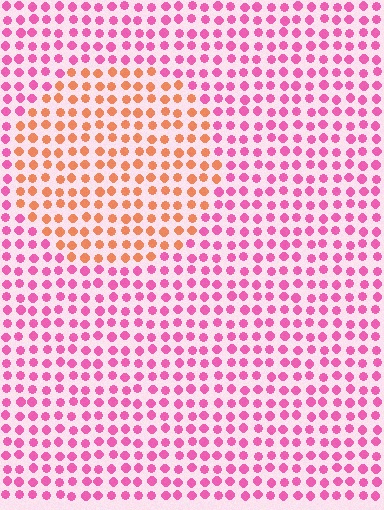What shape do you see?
I see a circle.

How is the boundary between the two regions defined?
The boundary is defined purely by a slight shift in hue (about 53 degrees). Spacing, size, and orientation are identical on both sides.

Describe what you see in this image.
The image is filled with small pink elements in a uniform arrangement. A circle-shaped region is visible where the elements are tinted to a slightly different hue, forming a subtle color boundary.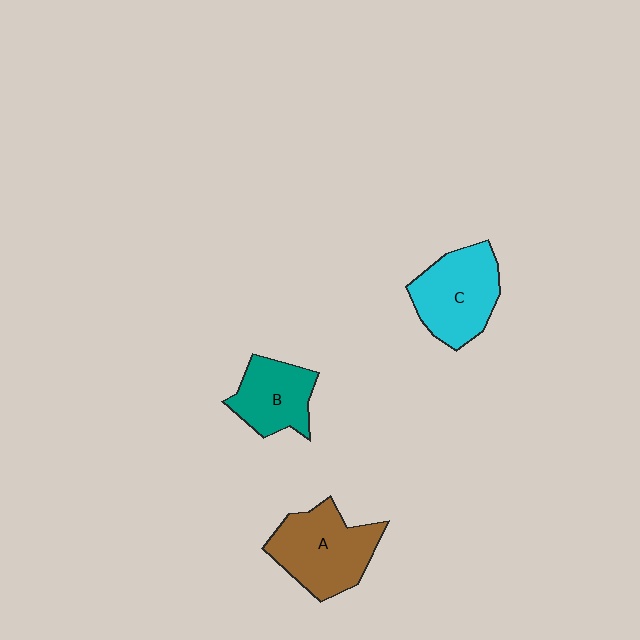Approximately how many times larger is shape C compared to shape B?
Approximately 1.3 times.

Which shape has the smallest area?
Shape B (teal).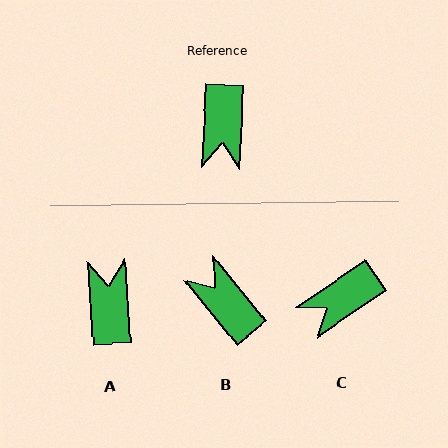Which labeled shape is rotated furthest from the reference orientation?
A, about 174 degrees away.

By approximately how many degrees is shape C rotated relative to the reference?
Approximately 53 degrees clockwise.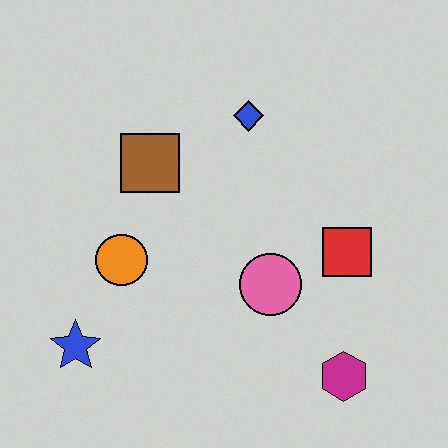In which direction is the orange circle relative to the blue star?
The orange circle is above the blue star.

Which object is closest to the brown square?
The orange circle is closest to the brown square.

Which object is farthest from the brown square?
The magenta hexagon is farthest from the brown square.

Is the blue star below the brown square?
Yes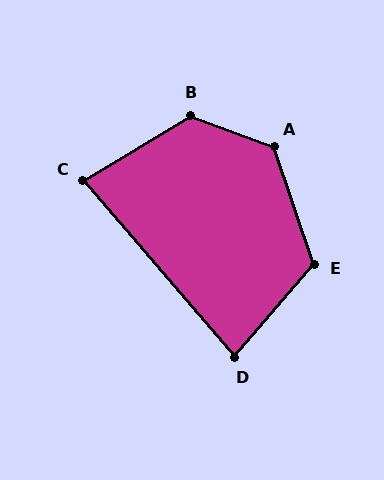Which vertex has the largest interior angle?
A, at approximately 129 degrees.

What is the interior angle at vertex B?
Approximately 128 degrees (obtuse).